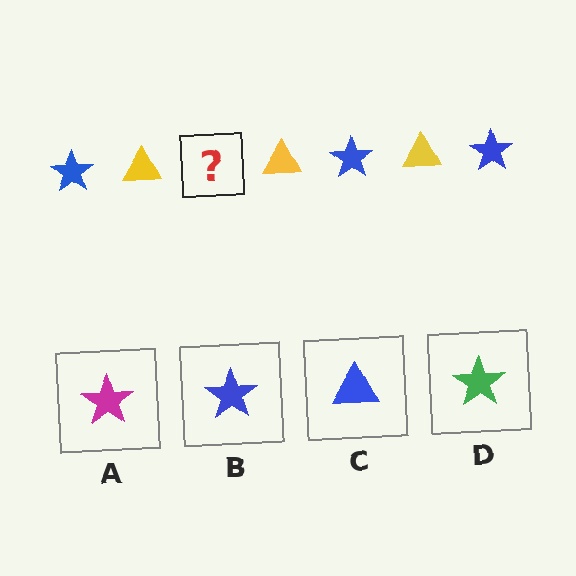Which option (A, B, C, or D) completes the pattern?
B.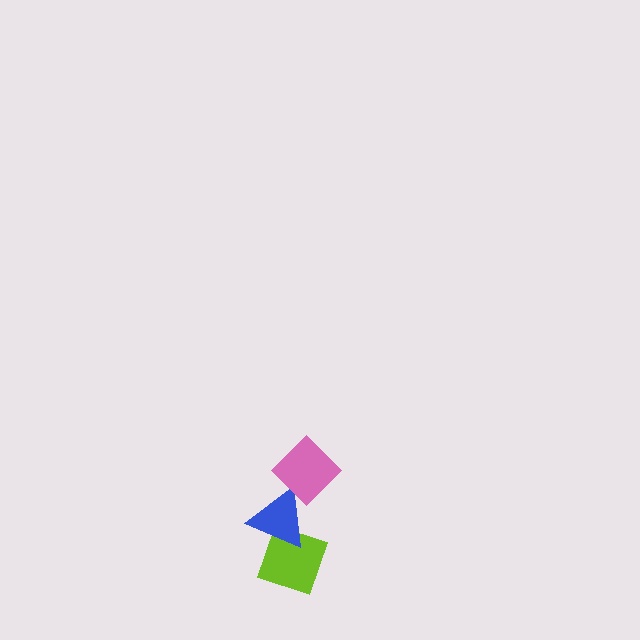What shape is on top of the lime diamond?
The blue triangle is on top of the lime diamond.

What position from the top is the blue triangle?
The blue triangle is 2nd from the top.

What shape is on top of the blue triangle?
The pink diamond is on top of the blue triangle.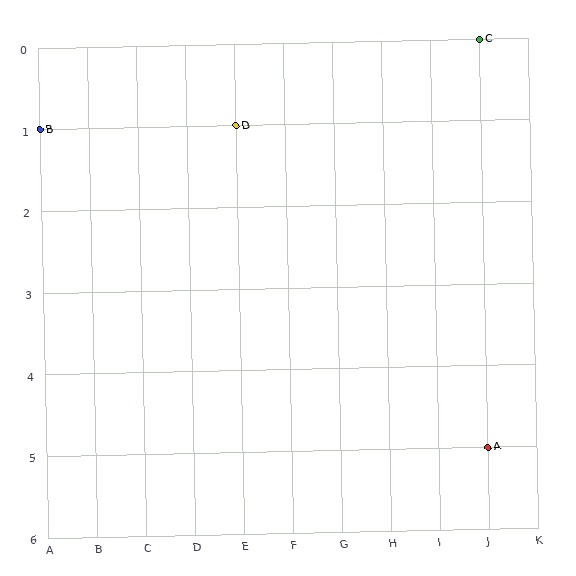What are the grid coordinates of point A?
Point A is at grid coordinates (J, 5).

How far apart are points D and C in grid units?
Points D and C are 5 columns and 1 row apart (about 5.1 grid units diagonally).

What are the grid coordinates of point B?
Point B is at grid coordinates (A, 1).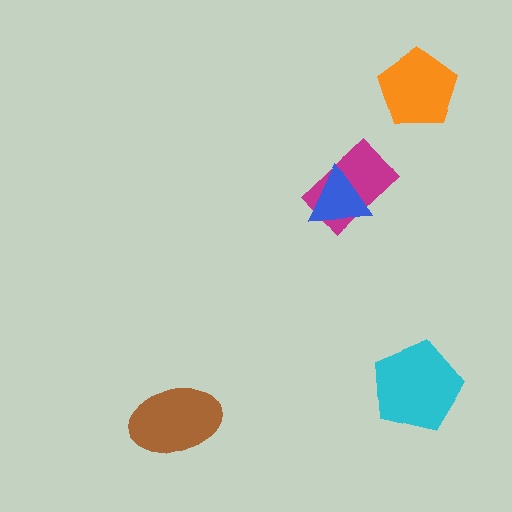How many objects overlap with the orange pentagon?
0 objects overlap with the orange pentagon.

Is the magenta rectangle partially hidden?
Yes, it is partially covered by another shape.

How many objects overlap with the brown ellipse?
0 objects overlap with the brown ellipse.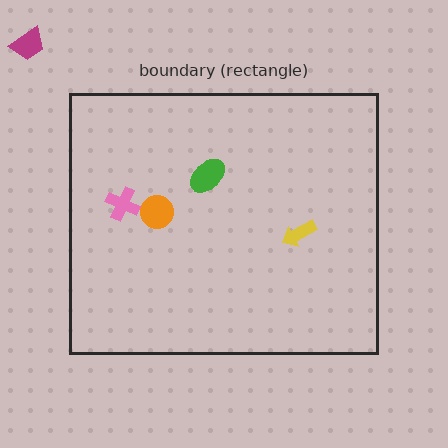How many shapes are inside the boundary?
4 inside, 1 outside.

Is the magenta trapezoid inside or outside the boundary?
Outside.